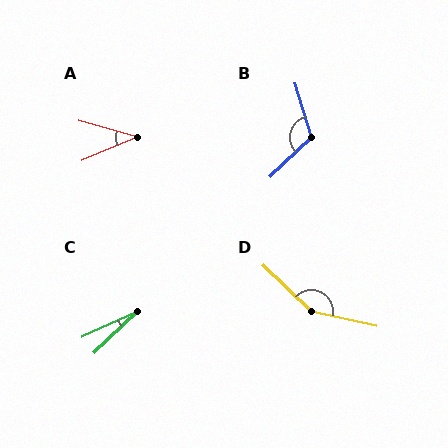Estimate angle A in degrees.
Approximately 38 degrees.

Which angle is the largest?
D, at approximately 149 degrees.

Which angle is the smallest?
C, at approximately 19 degrees.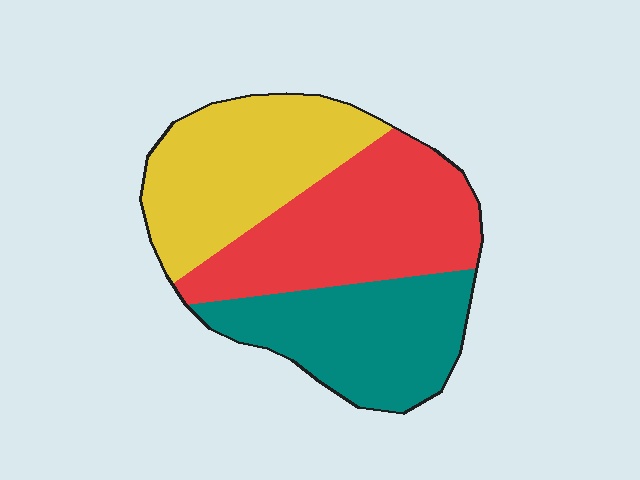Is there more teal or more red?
Red.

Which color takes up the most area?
Red, at roughly 35%.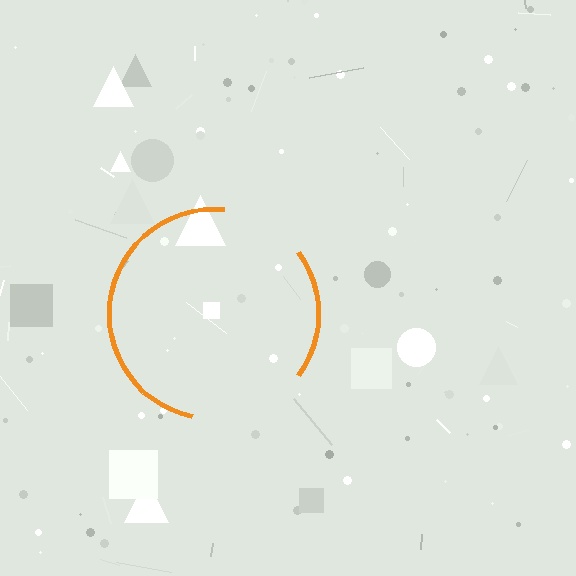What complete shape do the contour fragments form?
The contour fragments form a circle.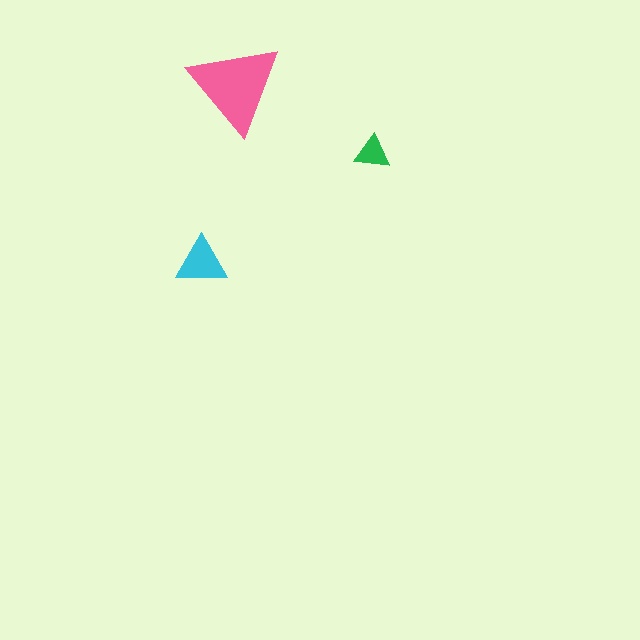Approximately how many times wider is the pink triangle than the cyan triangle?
About 2 times wider.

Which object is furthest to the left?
The cyan triangle is leftmost.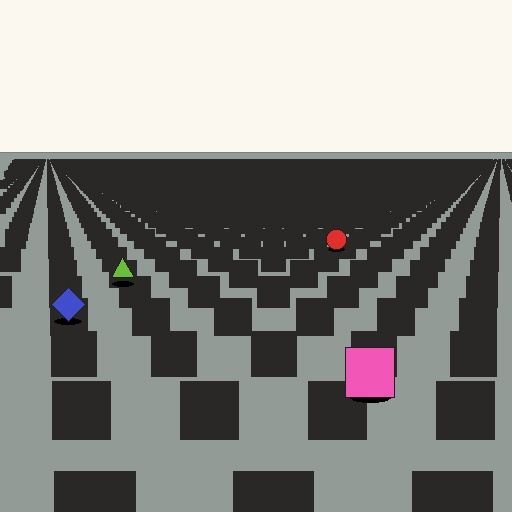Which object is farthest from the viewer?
The red circle is farthest from the viewer. It appears smaller and the ground texture around it is denser.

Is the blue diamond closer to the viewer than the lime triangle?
Yes. The blue diamond is closer — you can tell from the texture gradient: the ground texture is coarser near it.